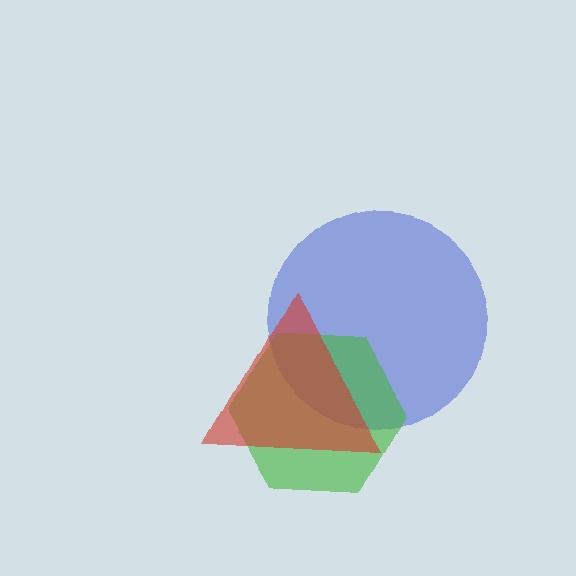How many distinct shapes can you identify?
There are 3 distinct shapes: a blue circle, a green hexagon, a red triangle.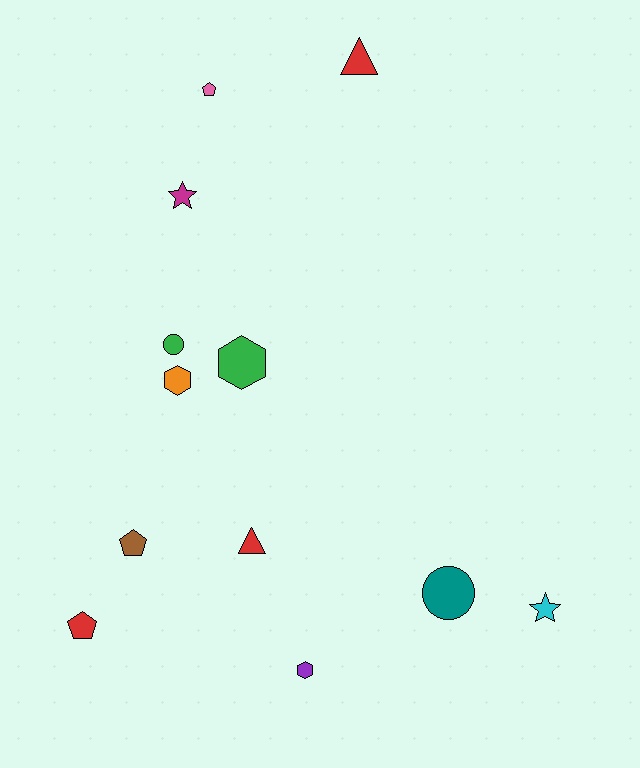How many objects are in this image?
There are 12 objects.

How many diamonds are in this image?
There are no diamonds.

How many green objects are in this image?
There are 2 green objects.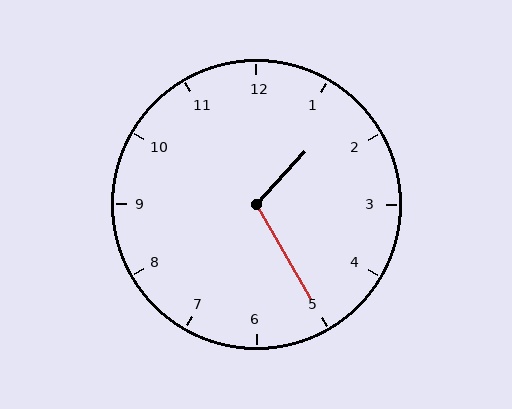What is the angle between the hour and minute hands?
Approximately 108 degrees.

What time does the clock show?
1:25.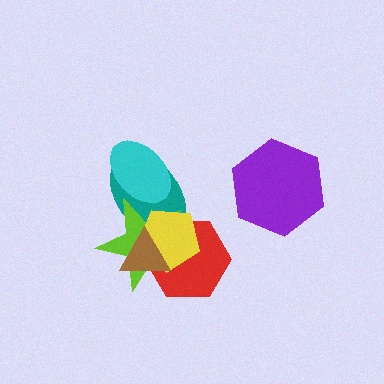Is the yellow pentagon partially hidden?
Yes, it is partially covered by another shape.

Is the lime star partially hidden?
Yes, it is partially covered by another shape.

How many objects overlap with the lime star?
5 objects overlap with the lime star.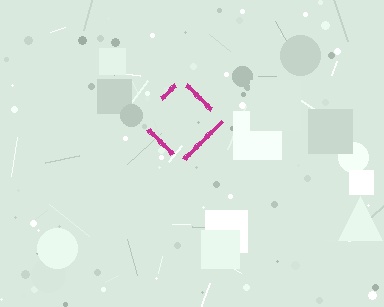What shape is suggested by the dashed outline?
The dashed outline suggests a diamond.